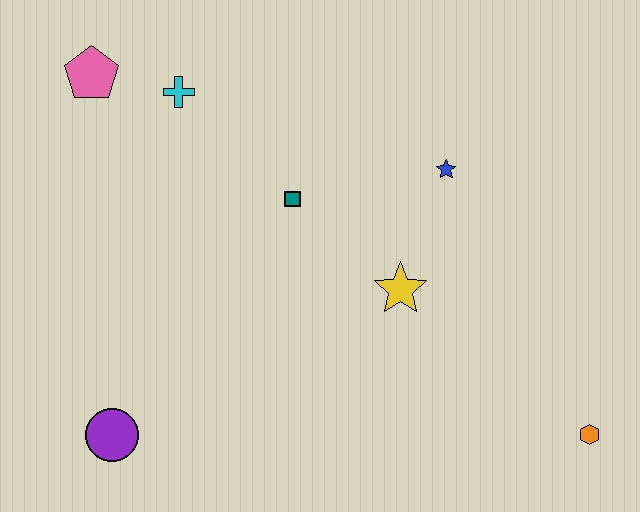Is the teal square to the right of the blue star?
No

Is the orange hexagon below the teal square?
Yes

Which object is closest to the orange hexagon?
The yellow star is closest to the orange hexagon.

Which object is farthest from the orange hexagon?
The pink pentagon is farthest from the orange hexagon.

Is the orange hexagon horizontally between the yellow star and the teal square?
No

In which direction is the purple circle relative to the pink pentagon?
The purple circle is below the pink pentagon.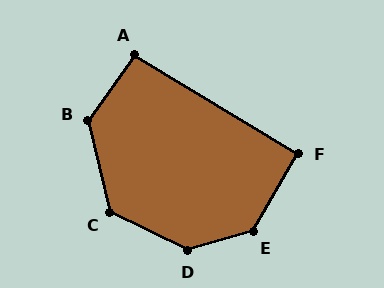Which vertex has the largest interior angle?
D, at approximately 137 degrees.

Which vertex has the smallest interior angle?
F, at approximately 91 degrees.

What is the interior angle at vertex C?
Approximately 130 degrees (obtuse).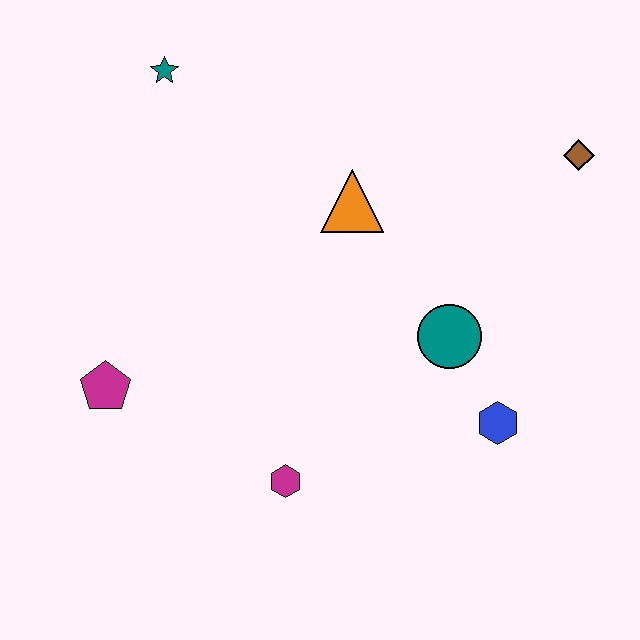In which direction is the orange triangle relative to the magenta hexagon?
The orange triangle is above the magenta hexagon.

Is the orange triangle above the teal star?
No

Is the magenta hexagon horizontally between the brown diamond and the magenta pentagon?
Yes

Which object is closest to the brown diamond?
The teal circle is closest to the brown diamond.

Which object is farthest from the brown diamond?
The magenta pentagon is farthest from the brown diamond.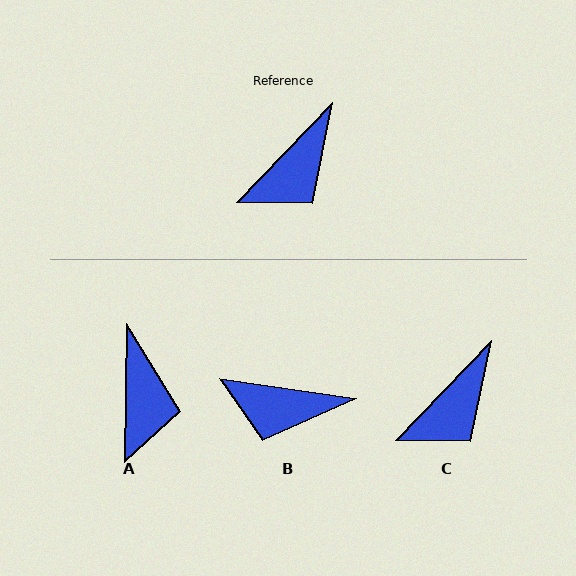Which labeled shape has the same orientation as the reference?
C.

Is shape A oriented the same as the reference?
No, it is off by about 43 degrees.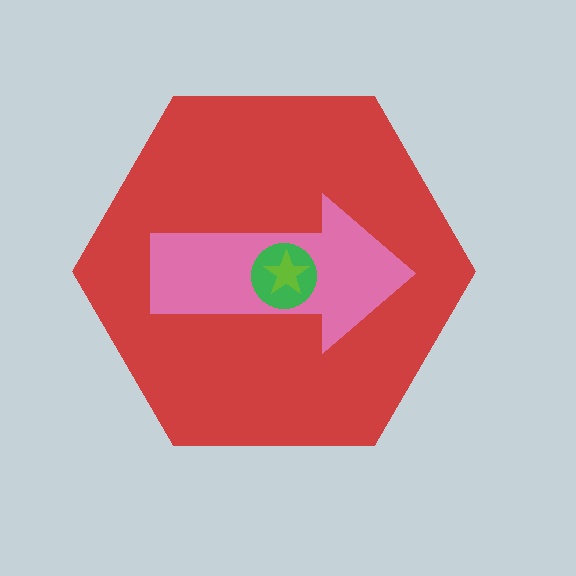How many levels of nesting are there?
4.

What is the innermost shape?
The lime star.